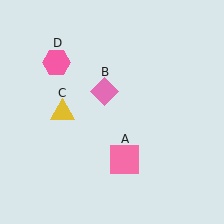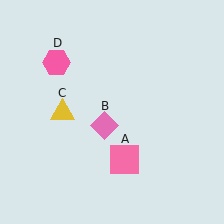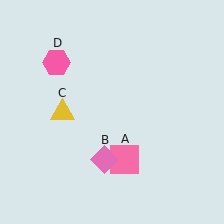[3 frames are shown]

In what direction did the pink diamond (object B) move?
The pink diamond (object B) moved down.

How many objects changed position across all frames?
1 object changed position: pink diamond (object B).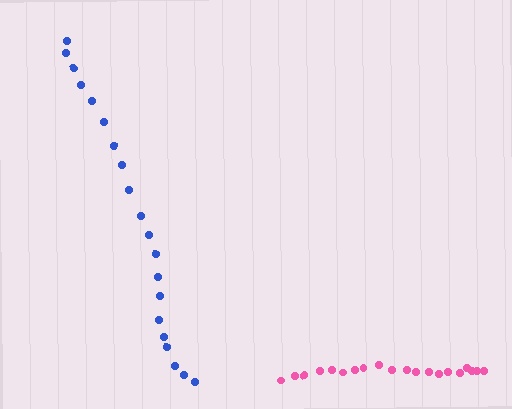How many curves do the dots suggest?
There are 2 distinct paths.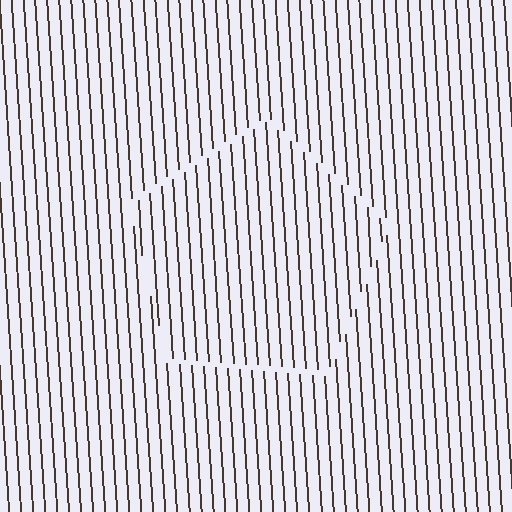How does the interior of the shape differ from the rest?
The interior of the shape contains the same grating, shifted by half a period — the contour is defined by the phase discontinuity where line-ends from the inner and outer gratings abut.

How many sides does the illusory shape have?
5 sides — the line-ends trace a pentagon.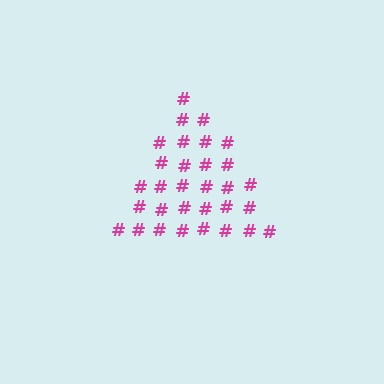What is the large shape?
The large shape is a triangle.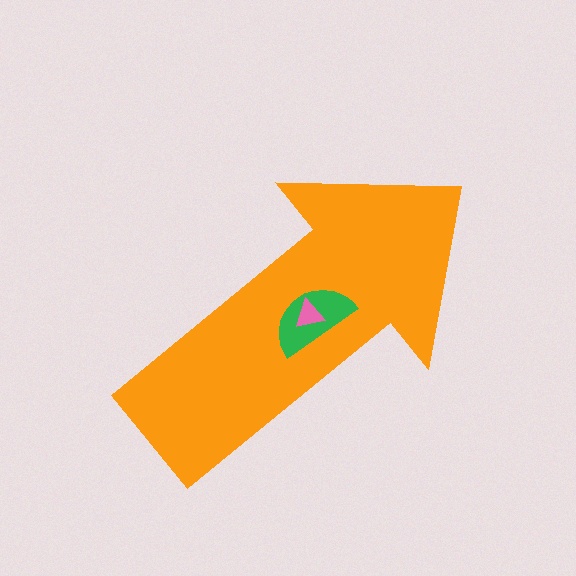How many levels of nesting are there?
3.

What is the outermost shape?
The orange arrow.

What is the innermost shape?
The pink triangle.